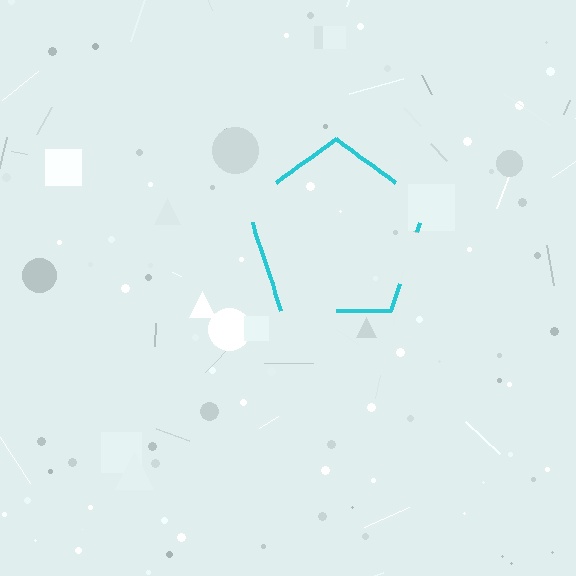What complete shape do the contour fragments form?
The contour fragments form a pentagon.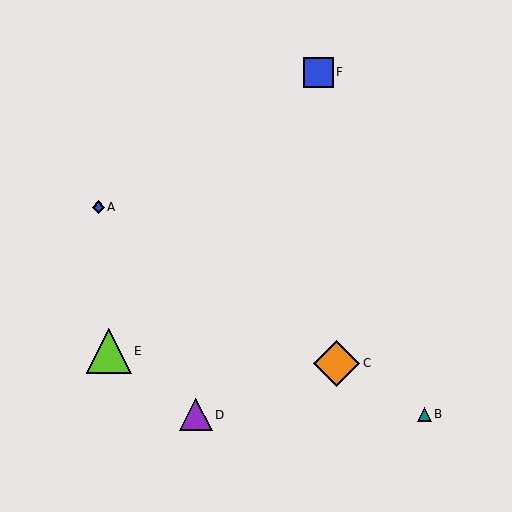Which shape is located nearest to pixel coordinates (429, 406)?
The teal triangle (labeled B) at (424, 414) is nearest to that location.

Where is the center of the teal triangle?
The center of the teal triangle is at (424, 414).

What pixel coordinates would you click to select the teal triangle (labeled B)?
Click at (424, 414) to select the teal triangle B.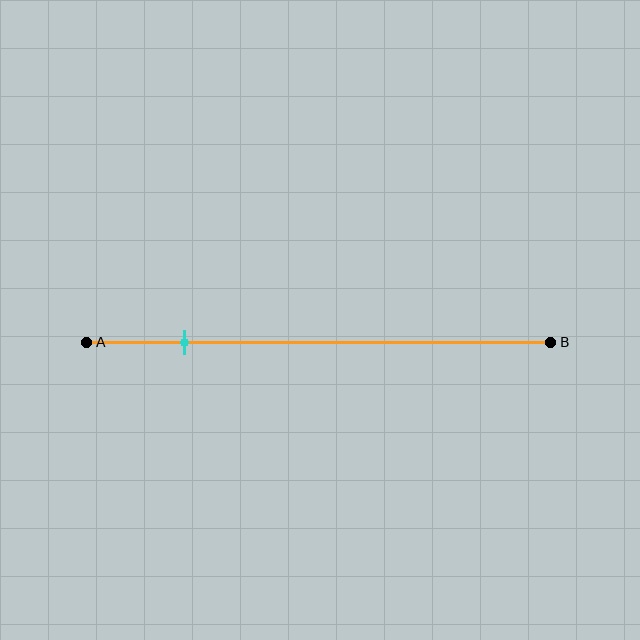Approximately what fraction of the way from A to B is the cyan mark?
The cyan mark is approximately 20% of the way from A to B.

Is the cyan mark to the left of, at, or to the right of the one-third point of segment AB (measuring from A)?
The cyan mark is to the left of the one-third point of segment AB.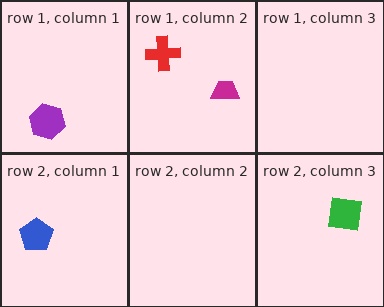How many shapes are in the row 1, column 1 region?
1.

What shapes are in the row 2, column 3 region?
The green square.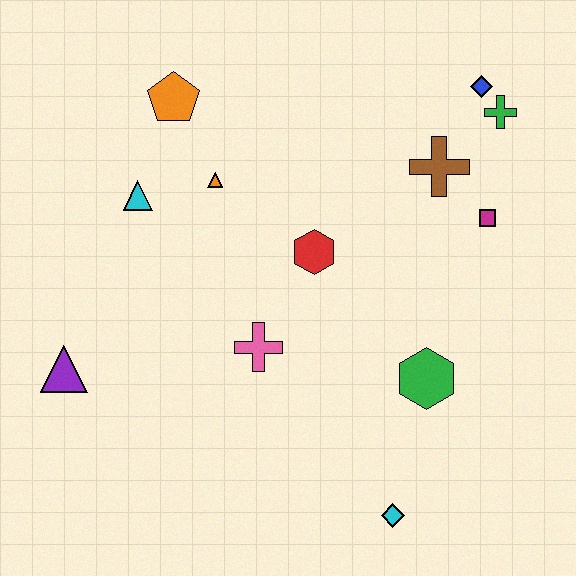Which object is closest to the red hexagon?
The pink cross is closest to the red hexagon.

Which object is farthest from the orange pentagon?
The cyan diamond is farthest from the orange pentagon.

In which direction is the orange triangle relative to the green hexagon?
The orange triangle is to the left of the green hexagon.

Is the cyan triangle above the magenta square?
Yes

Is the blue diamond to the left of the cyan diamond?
No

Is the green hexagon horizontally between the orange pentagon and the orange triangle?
No